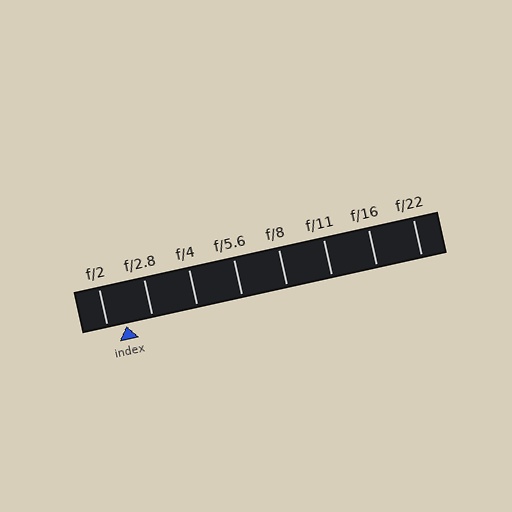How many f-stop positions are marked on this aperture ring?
There are 8 f-stop positions marked.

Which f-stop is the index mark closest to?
The index mark is closest to f/2.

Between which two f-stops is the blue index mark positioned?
The index mark is between f/2 and f/2.8.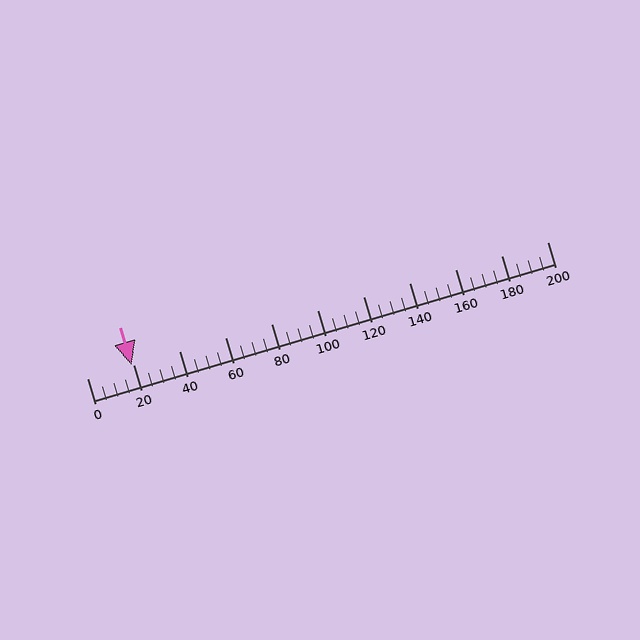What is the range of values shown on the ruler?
The ruler shows values from 0 to 200.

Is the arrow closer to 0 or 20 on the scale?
The arrow is closer to 20.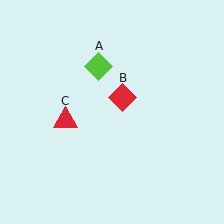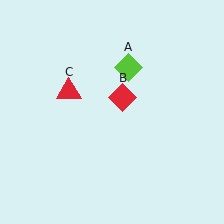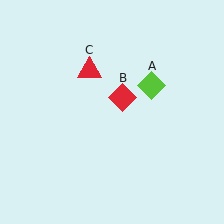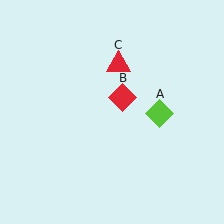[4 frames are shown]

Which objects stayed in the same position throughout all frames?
Red diamond (object B) remained stationary.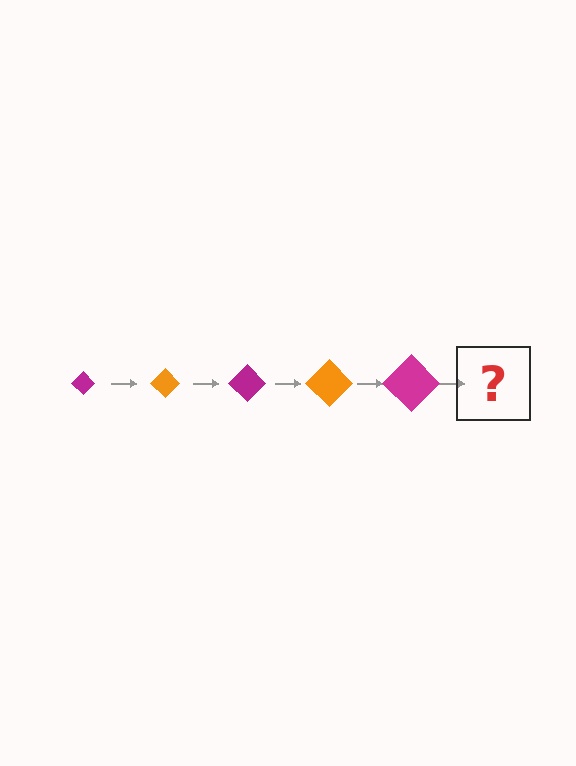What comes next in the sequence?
The next element should be an orange diamond, larger than the previous one.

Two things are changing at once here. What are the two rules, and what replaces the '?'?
The two rules are that the diamond grows larger each step and the color cycles through magenta and orange. The '?' should be an orange diamond, larger than the previous one.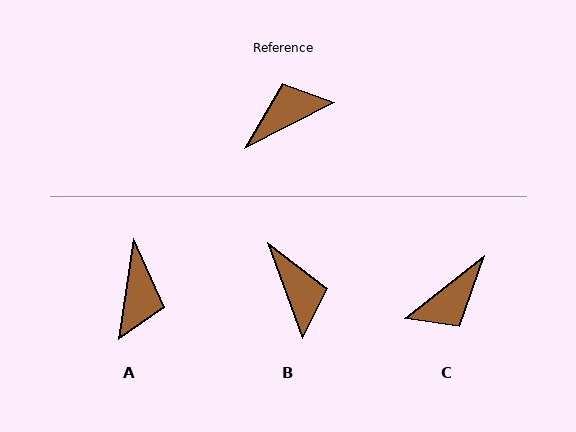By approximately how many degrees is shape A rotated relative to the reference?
Approximately 126 degrees clockwise.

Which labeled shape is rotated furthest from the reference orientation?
C, about 169 degrees away.